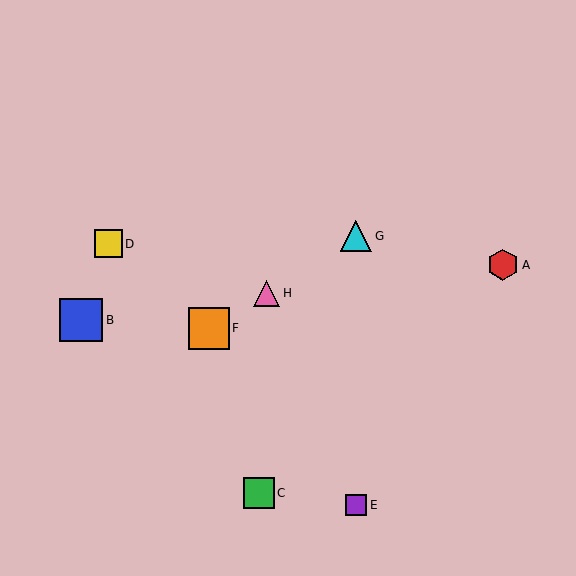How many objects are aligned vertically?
2 objects (E, G) are aligned vertically.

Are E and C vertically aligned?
No, E is at x≈356 and C is at x≈259.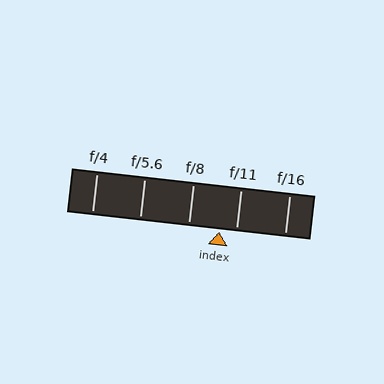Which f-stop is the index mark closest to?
The index mark is closest to f/11.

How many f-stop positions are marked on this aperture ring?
There are 5 f-stop positions marked.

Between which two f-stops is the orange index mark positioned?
The index mark is between f/8 and f/11.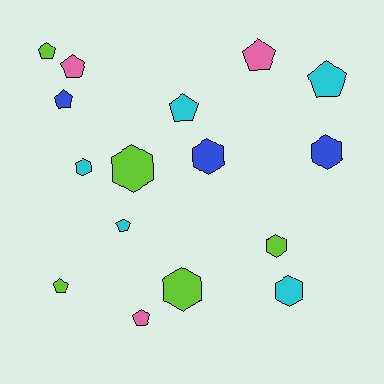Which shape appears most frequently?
Pentagon, with 9 objects.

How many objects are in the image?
There are 16 objects.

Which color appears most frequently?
Cyan, with 5 objects.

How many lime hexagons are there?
There are 3 lime hexagons.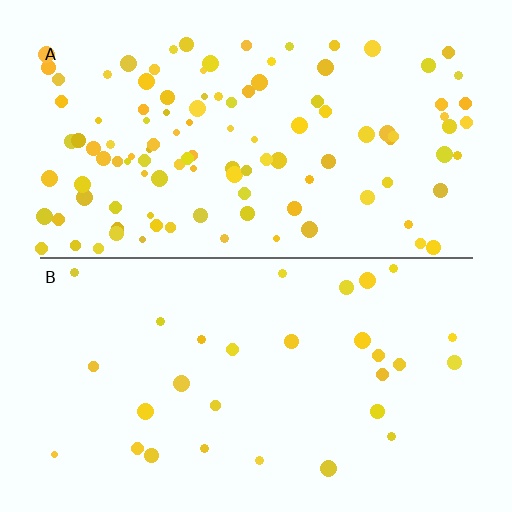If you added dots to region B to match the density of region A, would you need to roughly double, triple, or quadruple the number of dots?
Approximately quadruple.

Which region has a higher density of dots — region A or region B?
A (the top).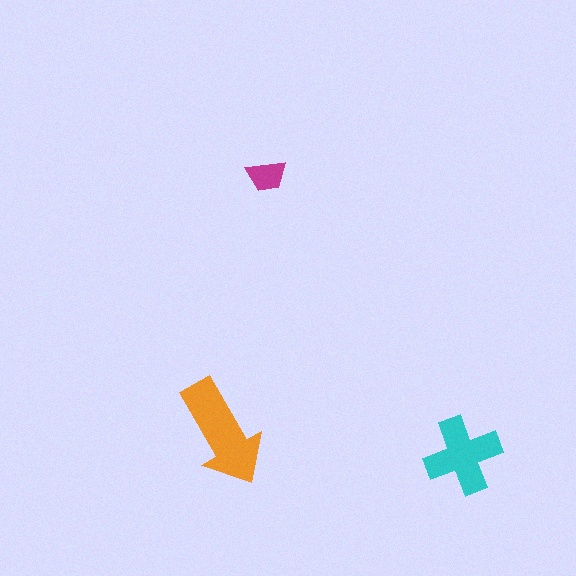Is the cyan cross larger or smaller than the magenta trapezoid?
Larger.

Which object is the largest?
The orange arrow.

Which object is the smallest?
The magenta trapezoid.